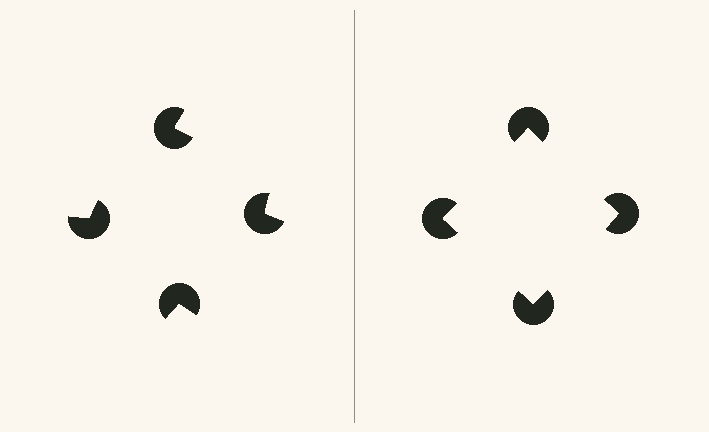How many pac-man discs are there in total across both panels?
8 — 4 on each side.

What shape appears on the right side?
An illusory square.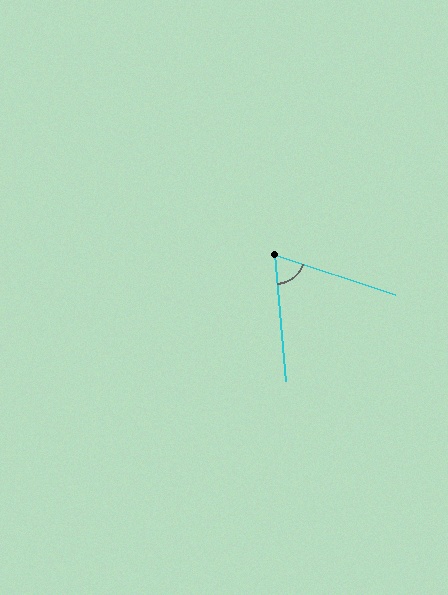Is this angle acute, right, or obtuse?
It is acute.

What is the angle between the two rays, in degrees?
Approximately 67 degrees.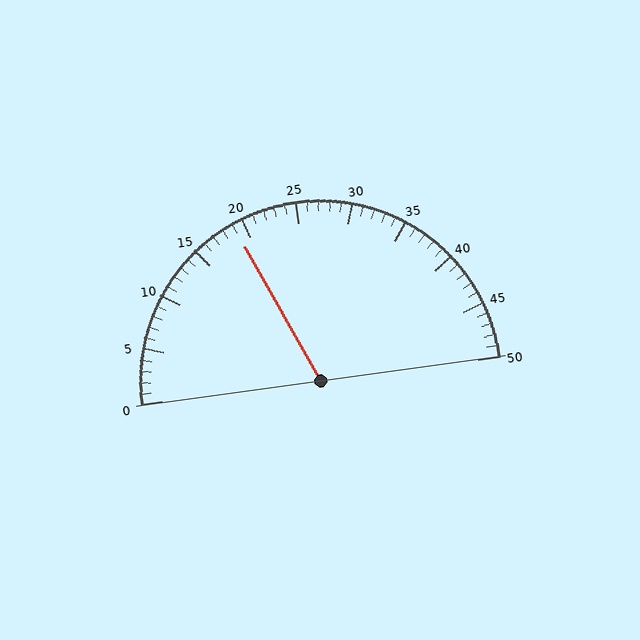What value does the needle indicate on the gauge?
The needle indicates approximately 19.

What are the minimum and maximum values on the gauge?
The gauge ranges from 0 to 50.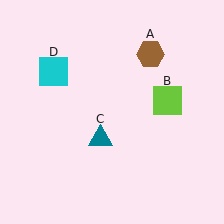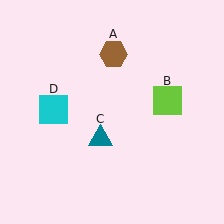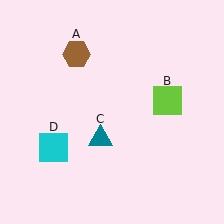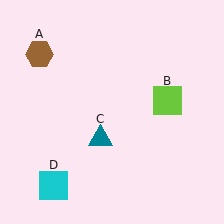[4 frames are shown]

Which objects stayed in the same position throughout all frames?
Lime square (object B) and teal triangle (object C) remained stationary.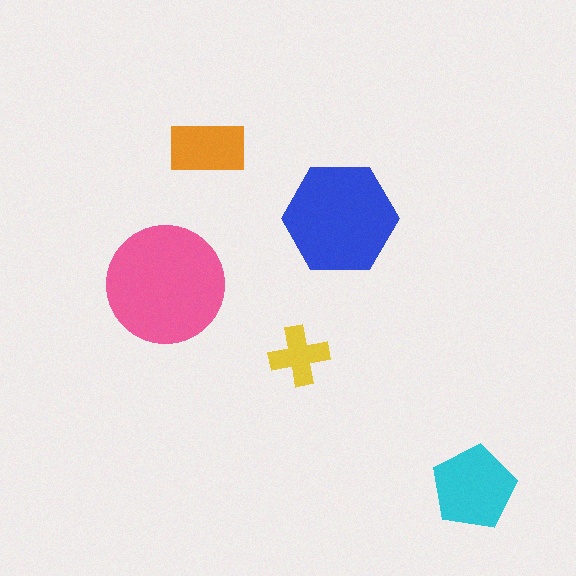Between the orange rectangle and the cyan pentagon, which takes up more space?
The cyan pentagon.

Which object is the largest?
The pink circle.